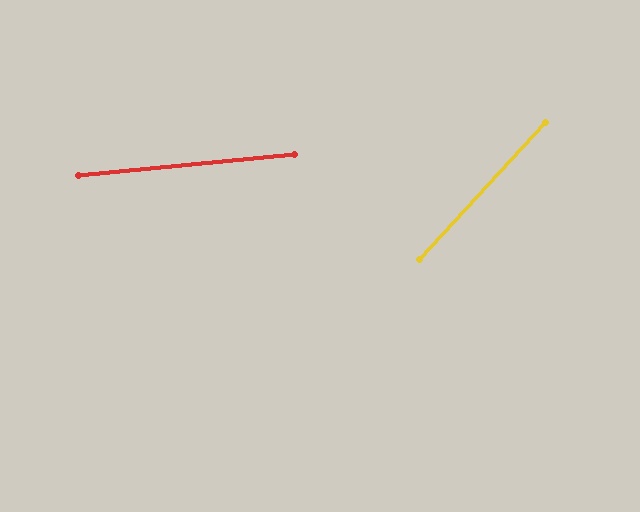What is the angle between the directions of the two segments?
Approximately 42 degrees.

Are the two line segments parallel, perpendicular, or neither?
Neither parallel nor perpendicular — they differ by about 42°.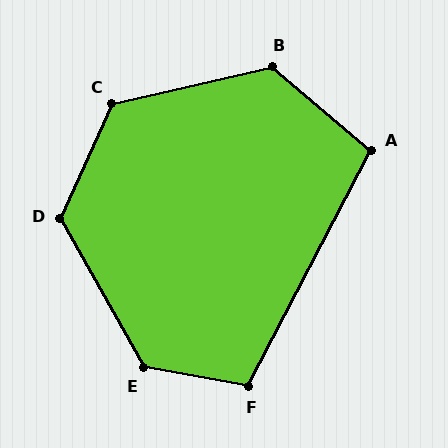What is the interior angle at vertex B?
Approximately 127 degrees (obtuse).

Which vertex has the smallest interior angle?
A, at approximately 103 degrees.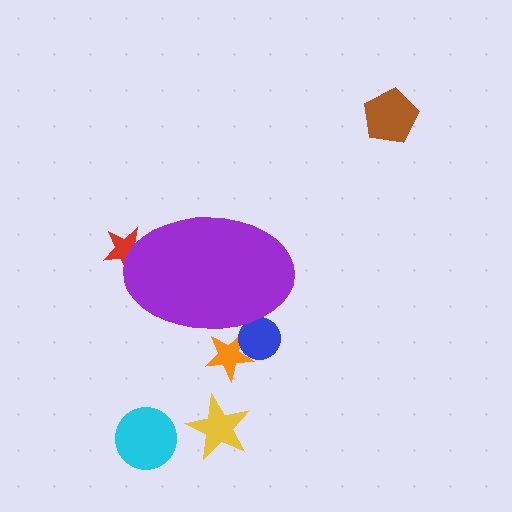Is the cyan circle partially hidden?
No, the cyan circle is fully visible.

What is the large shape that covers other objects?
A purple ellipse.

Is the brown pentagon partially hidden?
No, the brown pentagon is fully visible.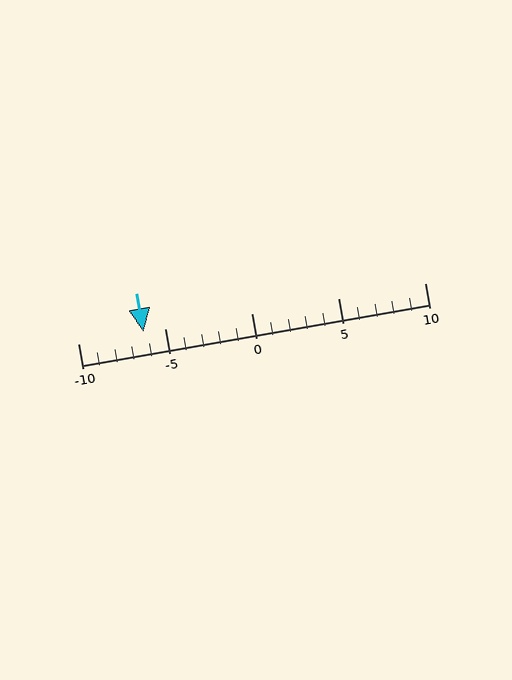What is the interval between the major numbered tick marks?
The major tick marks are spaced 5 units apart.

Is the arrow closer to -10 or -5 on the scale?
The arrow is closer to -5.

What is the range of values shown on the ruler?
The ruler shows values from -10 to 10.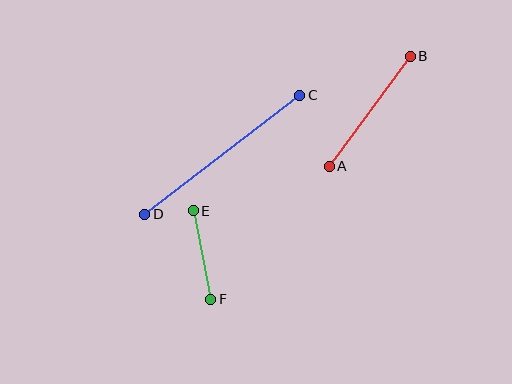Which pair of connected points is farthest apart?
Points C and D are farthest apart.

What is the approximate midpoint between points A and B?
The midpoint is at approximately (370, 111) pixels.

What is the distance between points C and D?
The distance is approximately 196 pixels.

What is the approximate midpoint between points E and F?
The midpoint is at approximately (202, 255) pixels.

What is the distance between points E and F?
The distance is approximately 90 pixels.